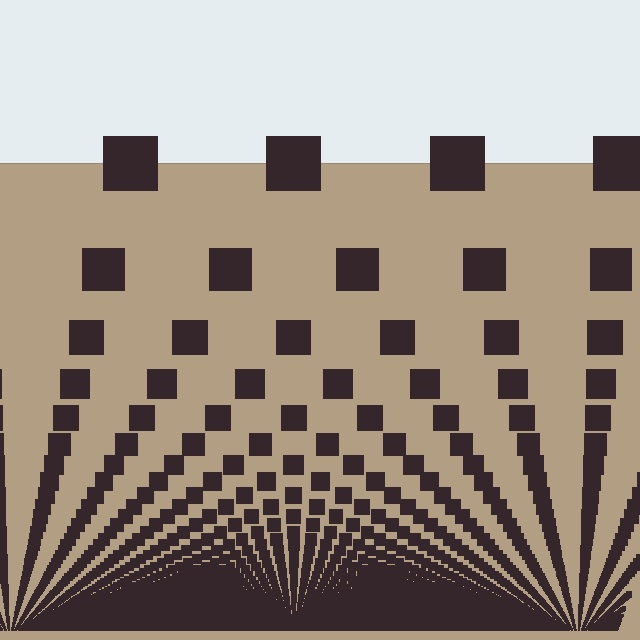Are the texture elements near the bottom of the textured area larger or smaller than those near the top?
Smaller. The gradient is inverted — elements near the bottom are smaller and denser.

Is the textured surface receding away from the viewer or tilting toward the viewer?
The surface appears to tilt toward the viewer. Texture elements get larger and sparser toward the top.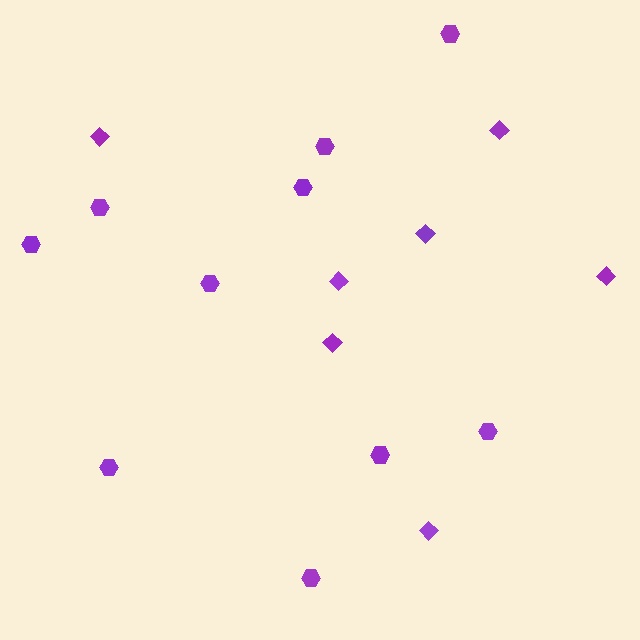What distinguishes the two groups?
There are 2 groups: one group of diamonds (7) and one group of hexagons (10).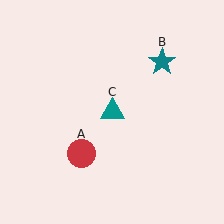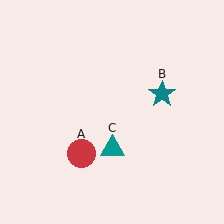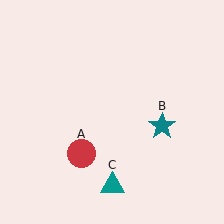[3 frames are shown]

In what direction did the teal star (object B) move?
The teal star (object B) moved down.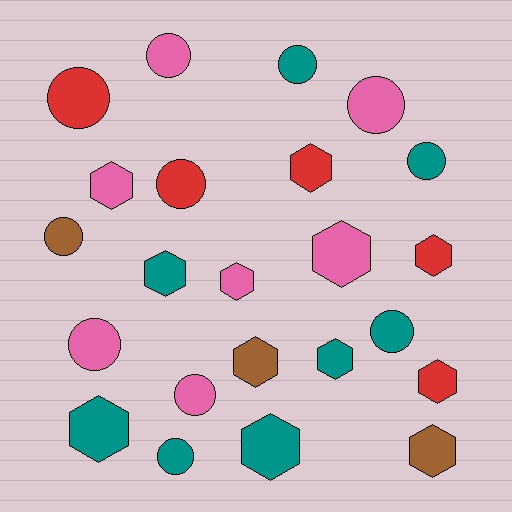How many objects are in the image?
There are 23 objects.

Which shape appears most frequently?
Hexagon, with 12 objects.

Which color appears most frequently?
Teal, with 8 objects.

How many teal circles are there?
There are 4 teal circles.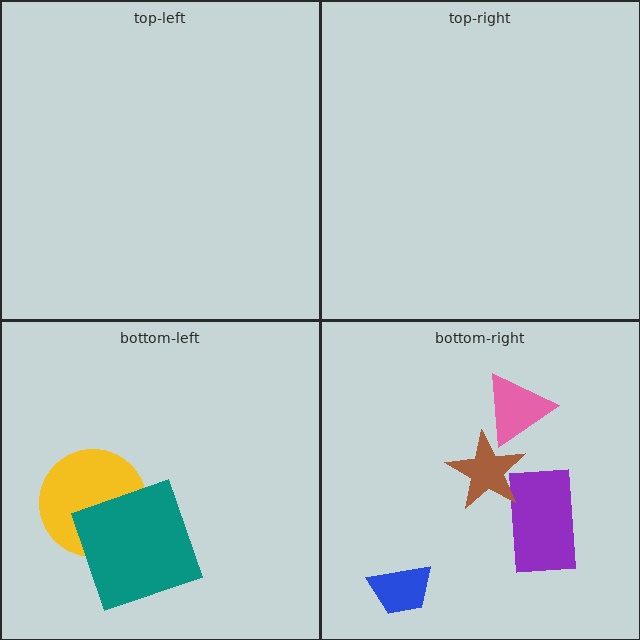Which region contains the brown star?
The bottom-right region.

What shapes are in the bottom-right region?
The pink triangle, the purple rectangle, the brown star, the blue trapezoid.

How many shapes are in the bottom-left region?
2.